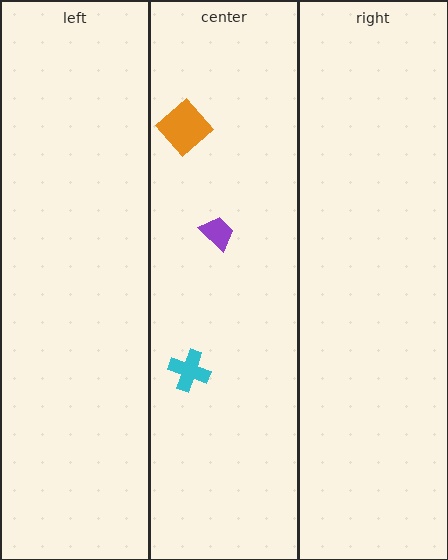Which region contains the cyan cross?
The center region.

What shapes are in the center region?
The orange diamond, the cyan cross, the purple trapezoid.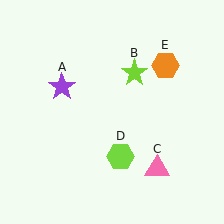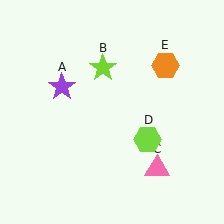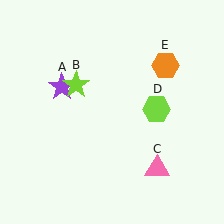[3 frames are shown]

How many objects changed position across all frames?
2 objects changed position: lime star (object B), lime hexagon (object D).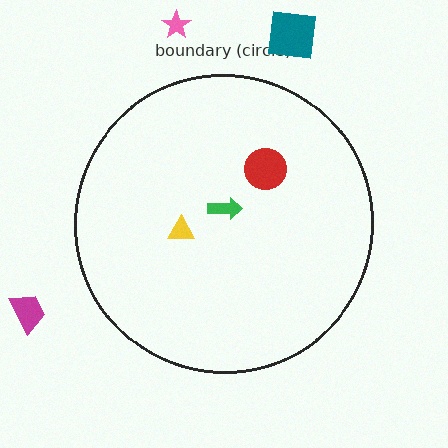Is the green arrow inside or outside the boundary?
Inside.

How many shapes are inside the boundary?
3 inside, 3 outside.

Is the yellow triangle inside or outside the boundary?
Inside.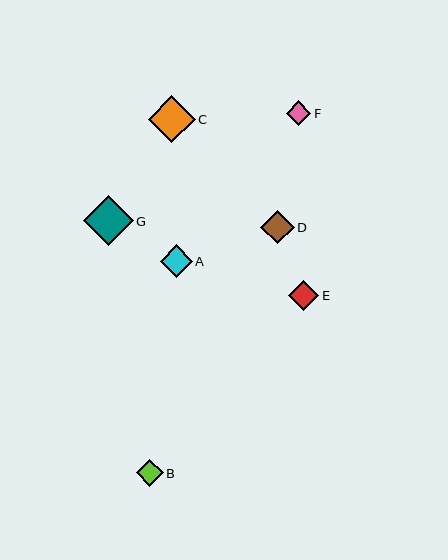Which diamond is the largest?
Diamond G is the largest with a size of approximately 50 pixels.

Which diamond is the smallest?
Diamond F is the smallest with a size of approximately 25 pixels.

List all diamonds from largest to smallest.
From largest to smallest: G, C, D, A, E, B, F.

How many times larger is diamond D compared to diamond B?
Diamond D is approximately 1.2 times the size of diamond B.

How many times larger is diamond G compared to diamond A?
Diamond G is approximately 1.5 times the size of diamond A.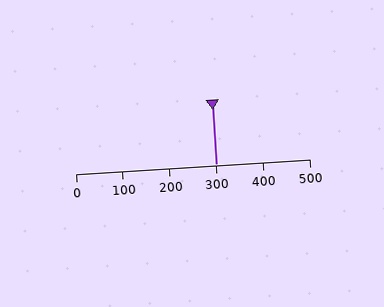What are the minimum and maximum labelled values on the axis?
The axis runs from 0 to 500.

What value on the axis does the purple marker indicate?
The marker indicates approximately 300.